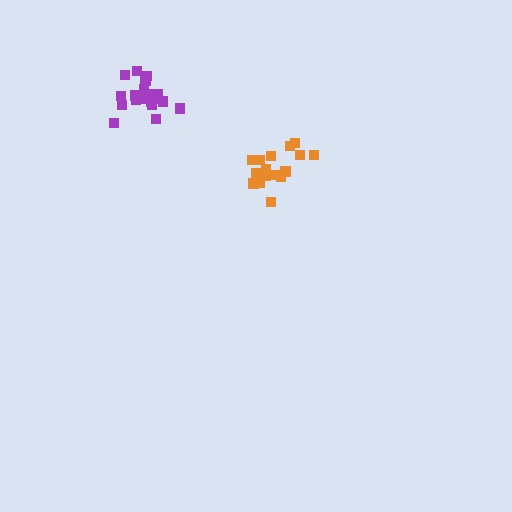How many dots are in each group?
Group 1: 21 dots, Group 2: 16 dots (37 total).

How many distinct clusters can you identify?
There are 2 distinct clusters.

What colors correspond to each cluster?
The clusters are colored: purple, orange.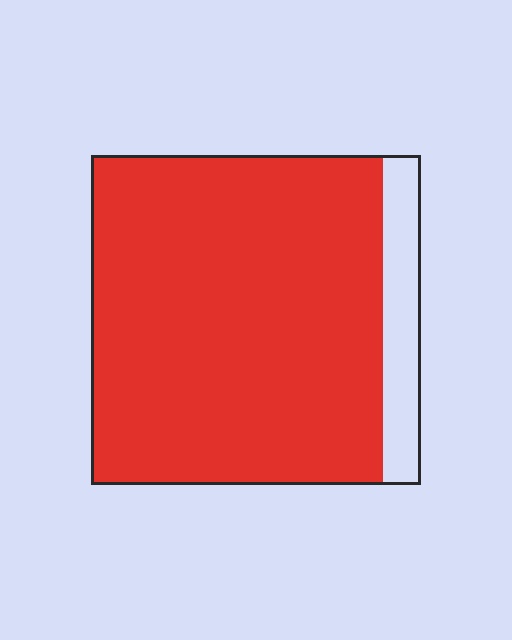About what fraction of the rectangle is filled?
About seven eighths (7/8).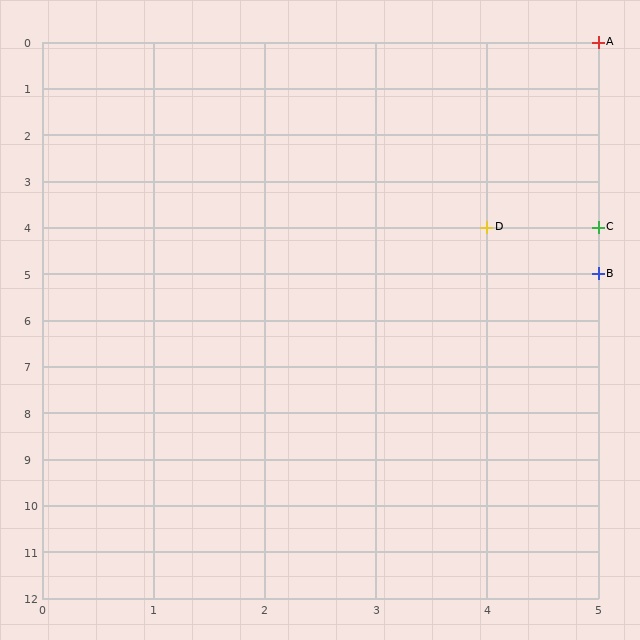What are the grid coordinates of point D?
Point D is at grid coordinates (4, 4).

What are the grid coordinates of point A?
Point A is at grid coordinates (5, 0).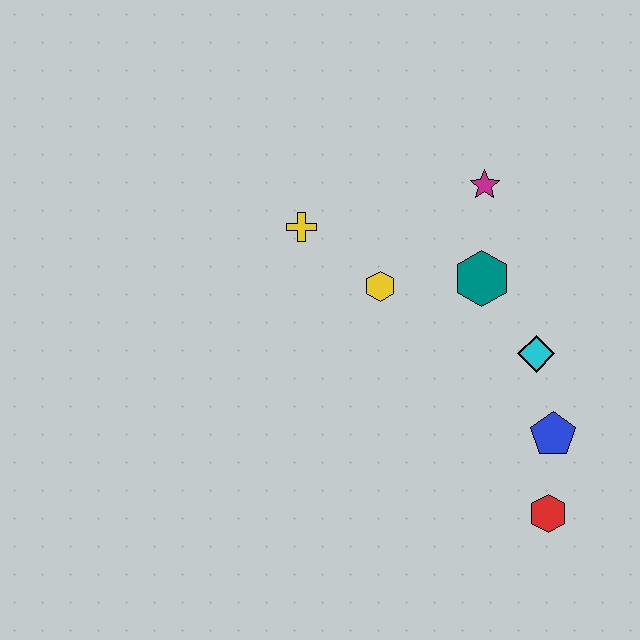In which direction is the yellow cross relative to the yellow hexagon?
The yellow cross is to the left of the yellow hexagon.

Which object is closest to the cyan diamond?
The blue pentagon is closest to the cyan diamond.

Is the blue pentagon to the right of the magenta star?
Yes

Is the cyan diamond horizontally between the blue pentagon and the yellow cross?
Yes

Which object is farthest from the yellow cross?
The red hexagon is farthest from the yellow cross.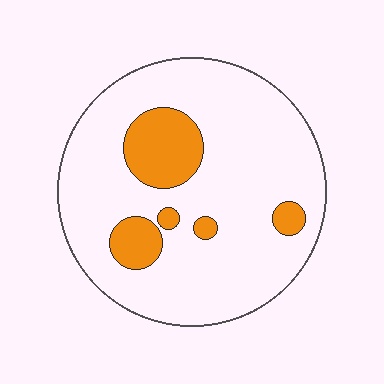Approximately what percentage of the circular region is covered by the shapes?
Approximately 15%.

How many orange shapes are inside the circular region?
5.